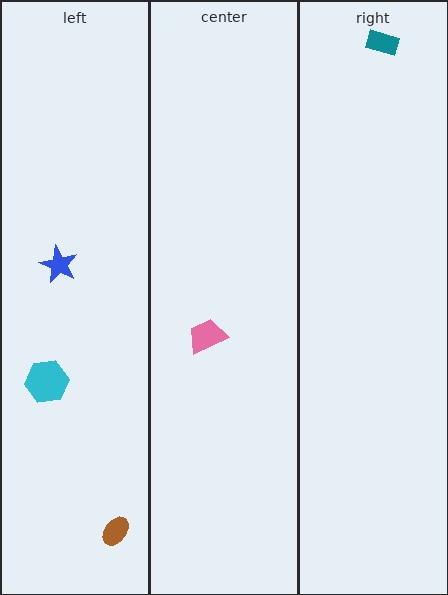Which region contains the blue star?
The left region.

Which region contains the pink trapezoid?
The center region.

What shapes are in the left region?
The cyan hexagon, the blue star, the brown ellipse.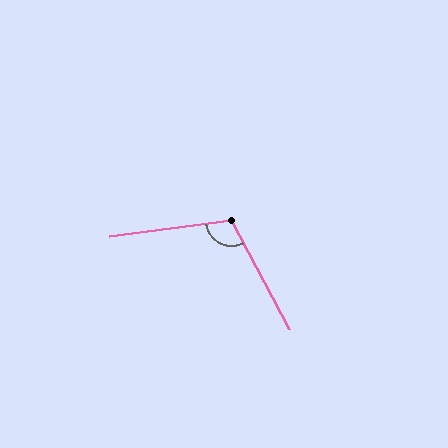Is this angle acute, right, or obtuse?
It is obtuse.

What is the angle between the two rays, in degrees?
Approximately 111 degrees.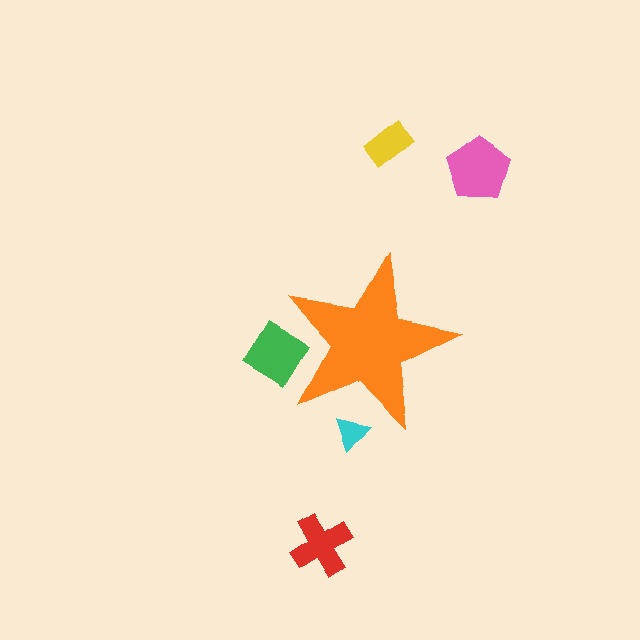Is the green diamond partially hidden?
Yes, the green diamond is partially hidden behind the orange star.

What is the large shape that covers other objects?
An orange star.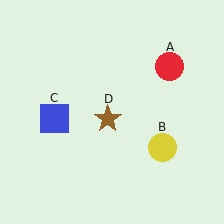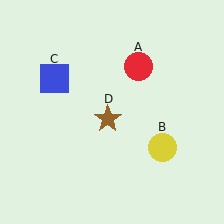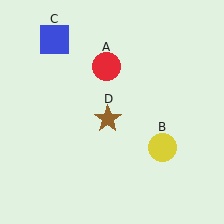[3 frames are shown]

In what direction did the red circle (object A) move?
The red circle (object A) moved left.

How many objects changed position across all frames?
2 objects changed position: red circle (object A), blue square (object C).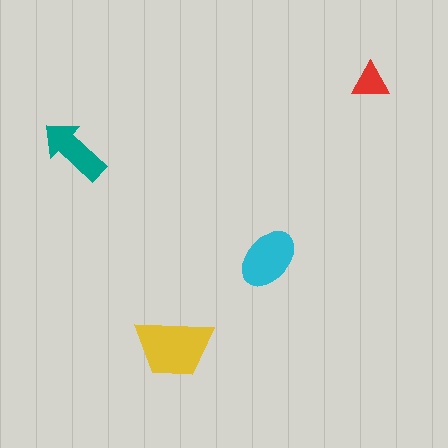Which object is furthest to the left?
The teal arrow is leftmost.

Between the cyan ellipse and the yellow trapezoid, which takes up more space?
The yellow trapezoid.